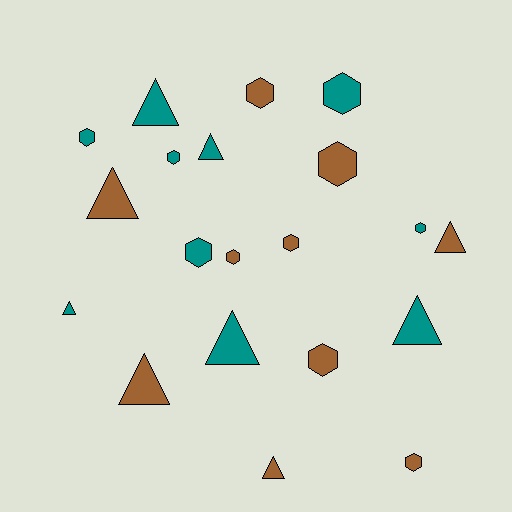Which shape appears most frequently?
Hexagon, with 11 objects.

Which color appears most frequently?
Teal, with 10 objects.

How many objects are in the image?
There are 20 objects.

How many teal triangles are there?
There are 5 teal triangles.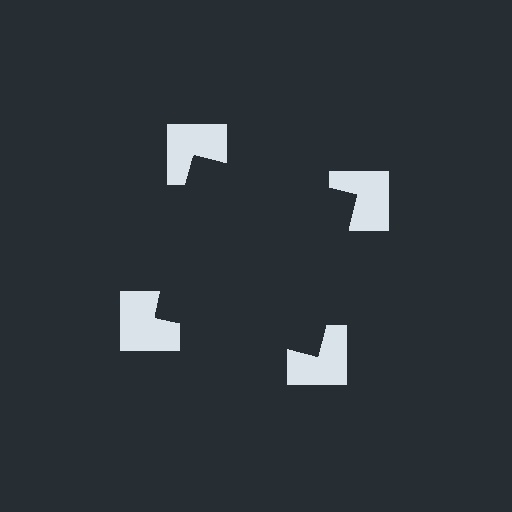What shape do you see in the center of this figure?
An illusory square — its edges are inferred from the aligned wedge cuts in the notched squares, not physically drawn.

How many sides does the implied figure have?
4 sides.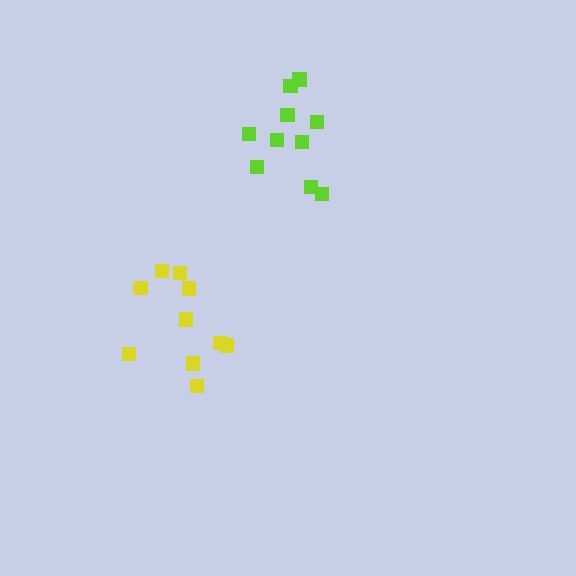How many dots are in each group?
Group 1: 10 dots, Group 2: 10 dots (20 total).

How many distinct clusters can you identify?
There are 2 distinct clusters.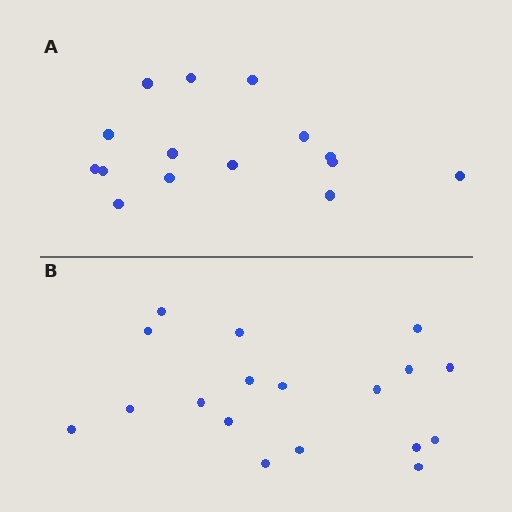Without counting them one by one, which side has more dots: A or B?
Region B (the bottom region) has more dots.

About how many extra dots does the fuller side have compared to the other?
Region B has just a few more — roughly 2 or 3 more dots than region A.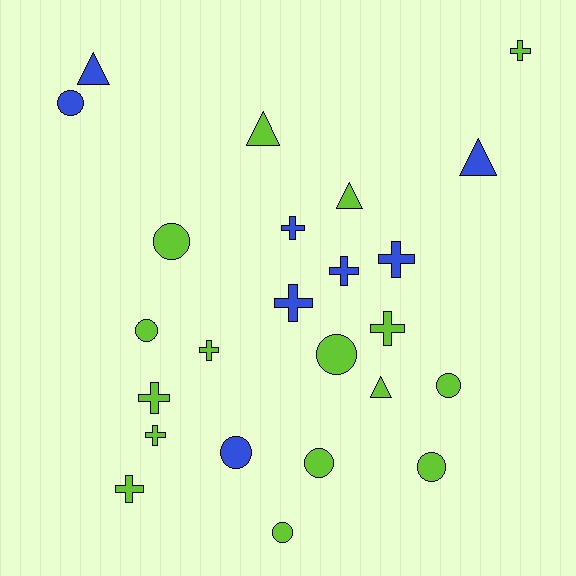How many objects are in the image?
There are 24 objects.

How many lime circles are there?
There are 7 lime circles.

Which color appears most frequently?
Lime, with 16 objects.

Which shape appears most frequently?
Cross, with 10 objects.